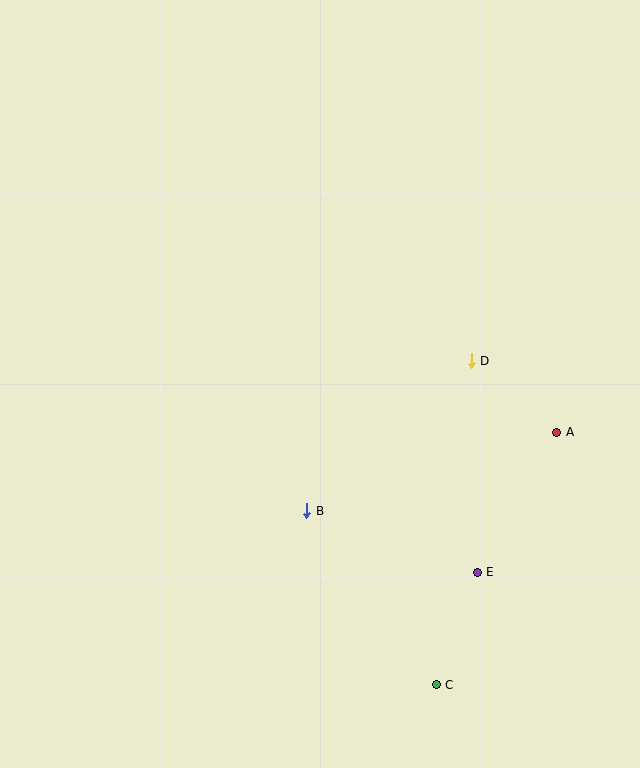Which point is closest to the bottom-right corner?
Point C is closest to the bottom-right corner.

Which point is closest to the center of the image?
Point B at (307, 511) is closest to the center.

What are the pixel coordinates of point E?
Point E is at (477, 572).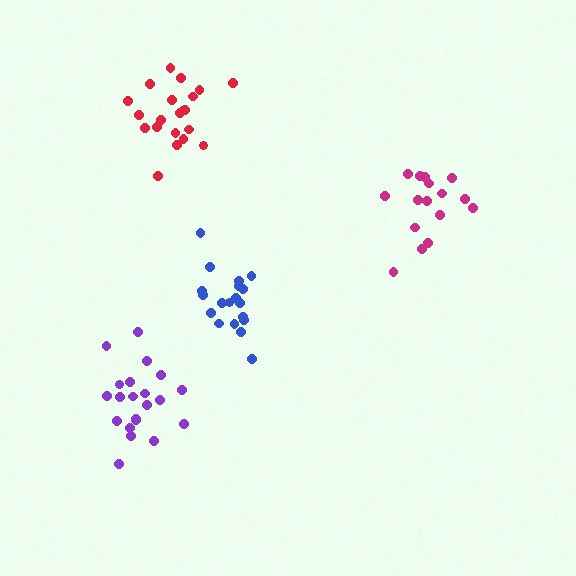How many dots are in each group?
Group 1: 21 dots, Group 2: 21 dots, Group 3: 19 dots, Group 4: 16 dots (77 total).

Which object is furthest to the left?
The purple cluster is leftmost.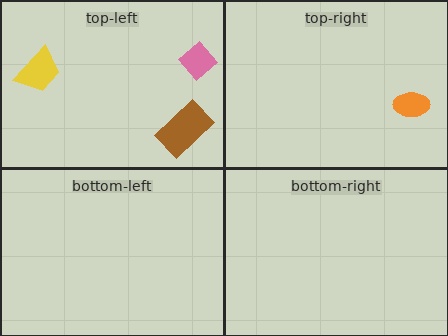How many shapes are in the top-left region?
3.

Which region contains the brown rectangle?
The top-left region.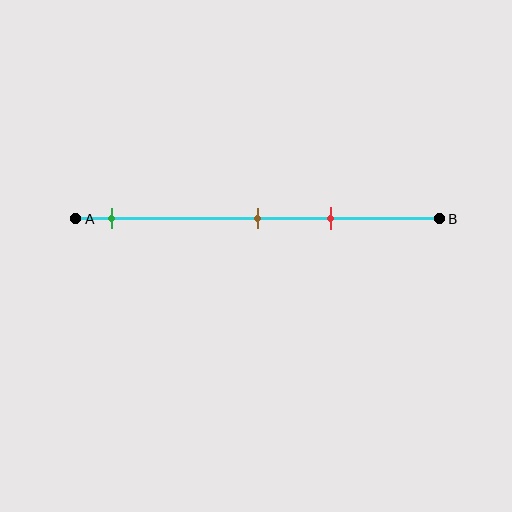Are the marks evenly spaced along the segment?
No, the marks are not evenly spaced.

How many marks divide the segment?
There are 3 marks dividing the segment.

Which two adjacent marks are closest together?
The brown and red marks are the closest adjacent pair.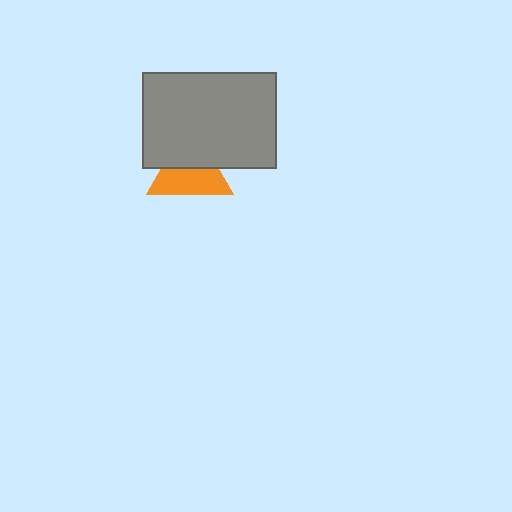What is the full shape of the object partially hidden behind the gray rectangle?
The partially hidden object is an orange triangle.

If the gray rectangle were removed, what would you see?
You would see the complete orange triangle.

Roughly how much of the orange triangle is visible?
About half of it is visible (roughly 56%).